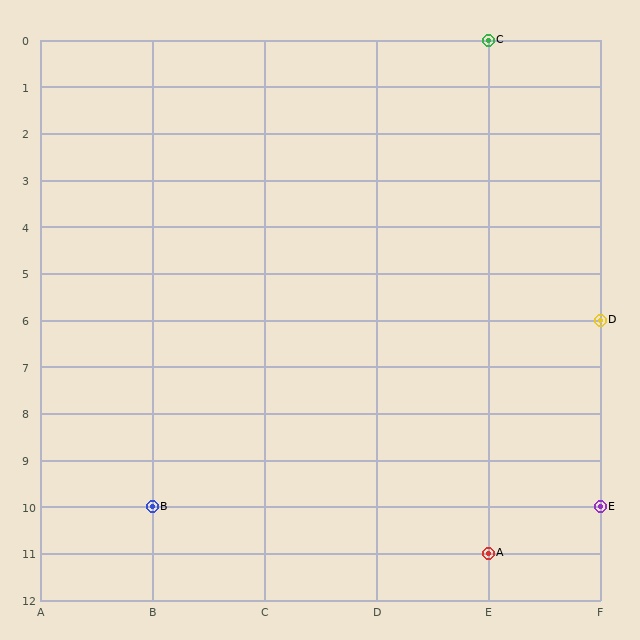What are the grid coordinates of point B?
Point B is at grid coordinates (B, 10).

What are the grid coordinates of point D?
Point D is at grid coordinates (F, 6).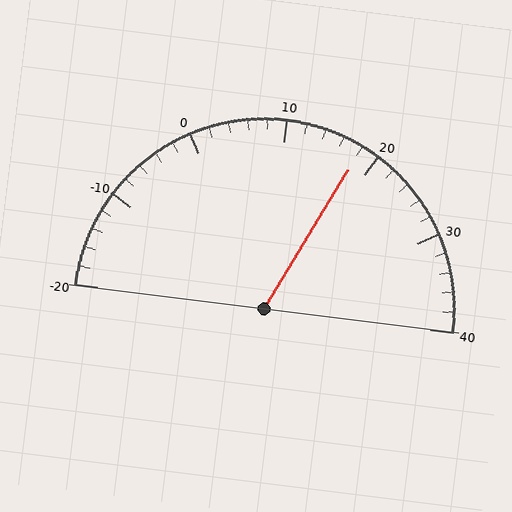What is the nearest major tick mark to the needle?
The nearest major tick mark is 20.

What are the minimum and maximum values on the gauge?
The gauge ranges from -20 to 40.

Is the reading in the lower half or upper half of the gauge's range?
The reading is in the upper half of the range (-20 to 40).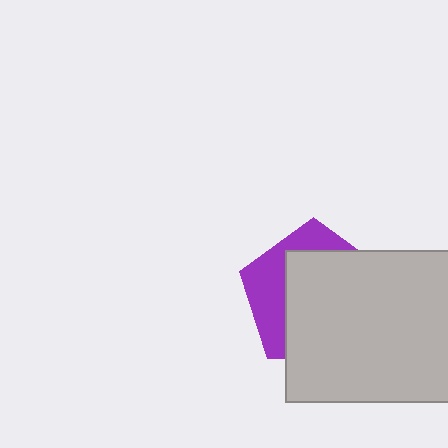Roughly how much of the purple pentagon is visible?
A small part of it is visible (roughly 34%).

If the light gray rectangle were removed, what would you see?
You would see the complete purple pentagon.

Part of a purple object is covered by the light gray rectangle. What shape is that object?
It is a pentagon.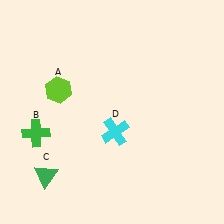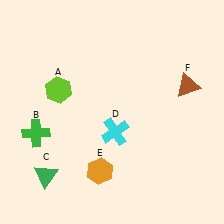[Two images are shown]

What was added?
An orange hexagon (E), a brown triangle (F) were added in Image 2.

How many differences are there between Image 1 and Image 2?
There are 2 differences between the two images.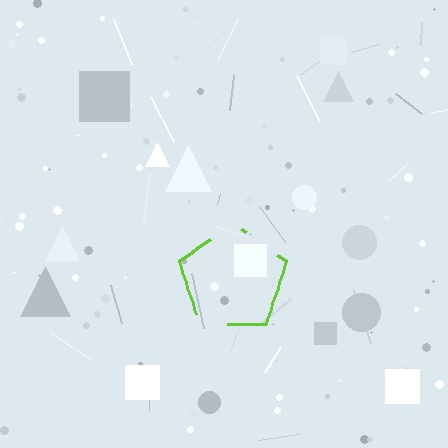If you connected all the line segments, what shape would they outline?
They would outline a pentagon.